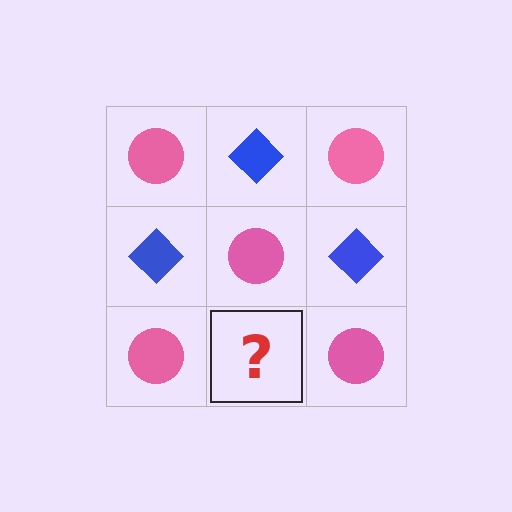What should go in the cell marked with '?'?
The missing cell should contain a blue diamond.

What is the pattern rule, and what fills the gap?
The rule is that it alternates pink circle and blue diamond in a checkerboard pattern. The gap should be filled with a blue diamond.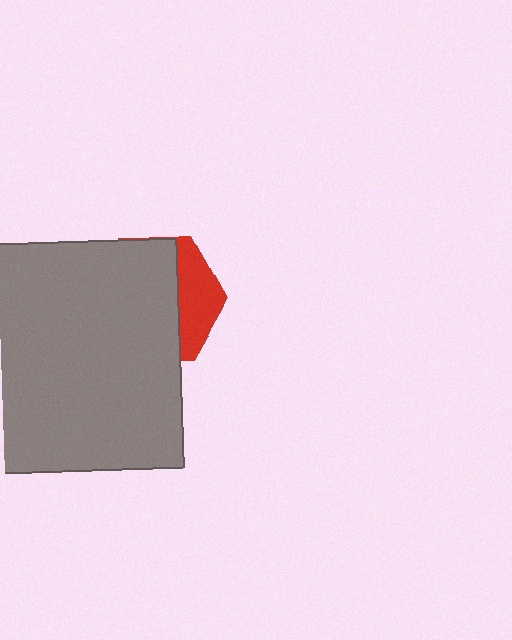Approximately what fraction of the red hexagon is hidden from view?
Roughly 70% of the red hexagon is hidden behind the gray rectangle.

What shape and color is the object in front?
The object in front is a gray rectangle.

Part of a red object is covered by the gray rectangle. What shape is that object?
It is a hexagon.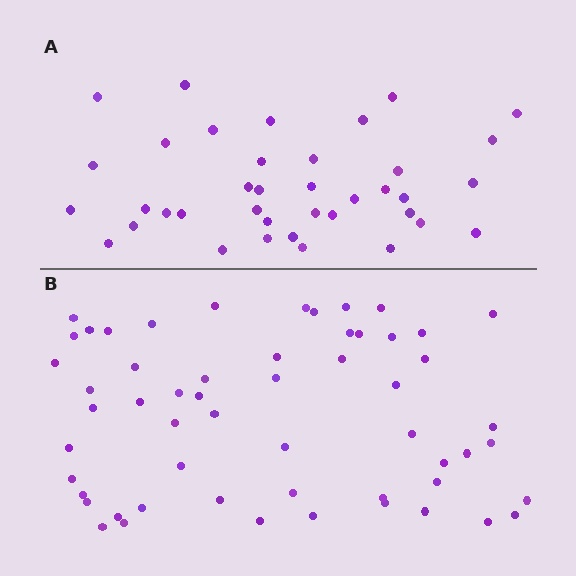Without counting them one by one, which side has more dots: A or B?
Region B (the bottom region) has more dots.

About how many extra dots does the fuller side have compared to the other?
Region B has approximately 20 more dots than region A.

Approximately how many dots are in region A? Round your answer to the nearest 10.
About 40 dots. (The exact count is 38, which rounds to 40.)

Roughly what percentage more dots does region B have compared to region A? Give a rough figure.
About 45% more.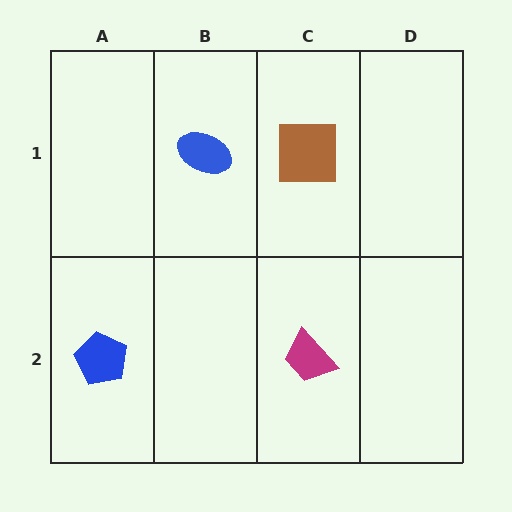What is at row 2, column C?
A magenta trapezoid.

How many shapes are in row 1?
2 shapes.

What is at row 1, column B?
A blue ellipse.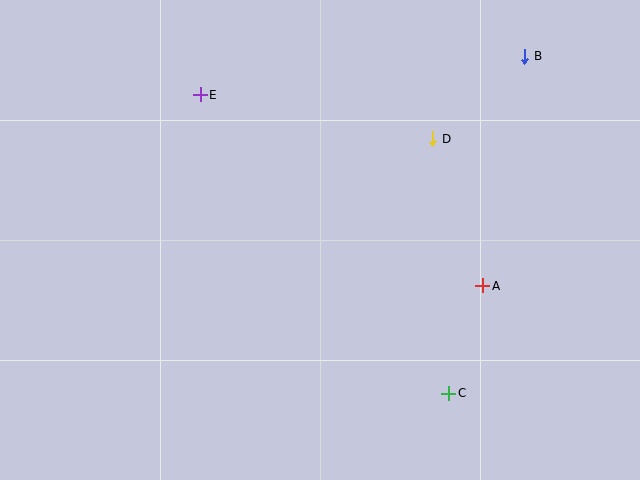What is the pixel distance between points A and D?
The distance between A and D is 156 pixels.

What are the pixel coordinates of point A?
Point A is at (483, 286).